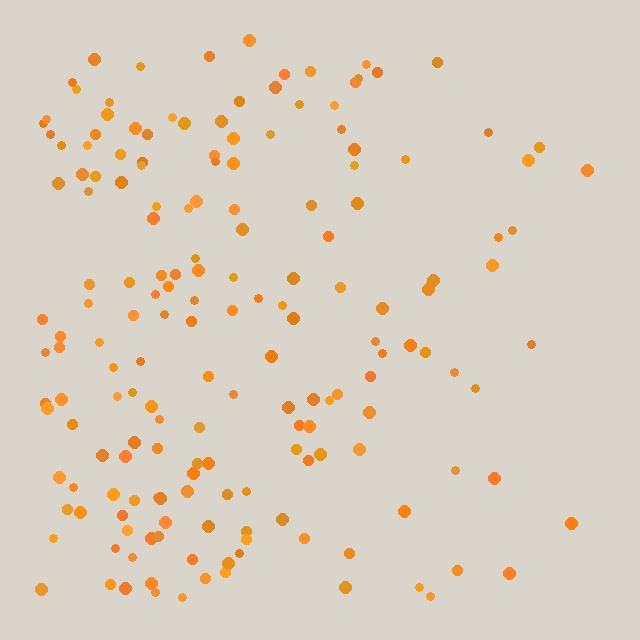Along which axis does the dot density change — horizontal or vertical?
Horizontal.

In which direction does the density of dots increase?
From right to left, with the left side densest.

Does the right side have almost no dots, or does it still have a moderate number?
Still a moderate number, just noticeably fewer than the left.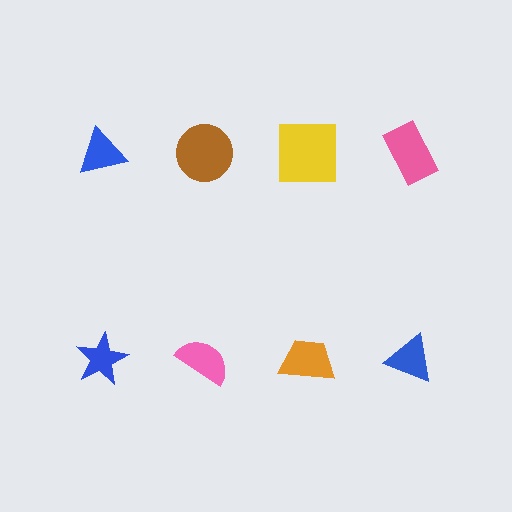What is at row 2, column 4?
A blue triangle.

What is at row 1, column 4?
A pink rectangle.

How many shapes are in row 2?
4 shapes.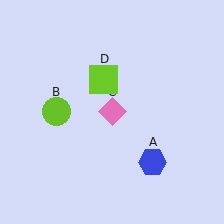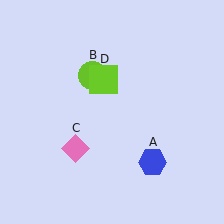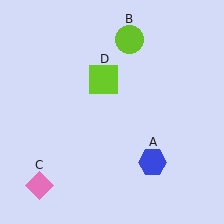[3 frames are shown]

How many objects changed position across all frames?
2 objects changed position: lime circle (object B), pink diamond (object C).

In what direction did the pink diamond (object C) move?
The pink diamond (object C) moved down and to the left.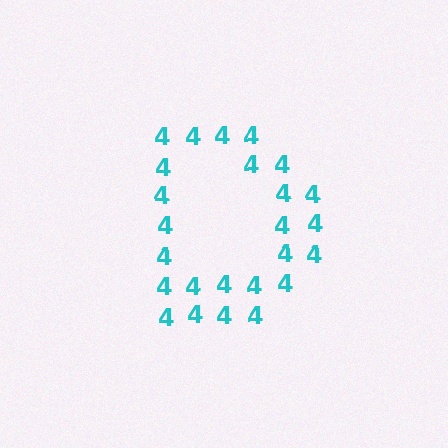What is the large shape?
The large shape is the letter D.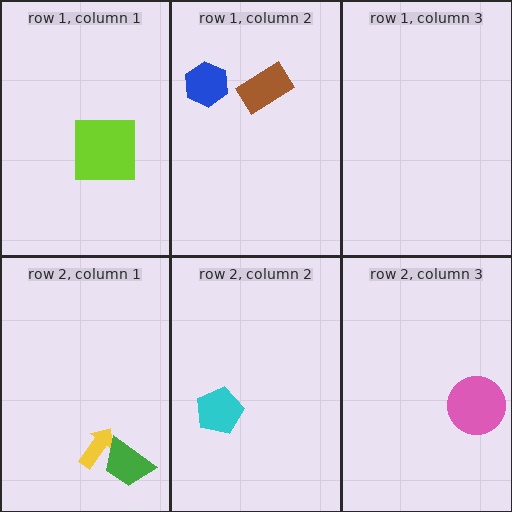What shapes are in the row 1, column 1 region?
The lime square.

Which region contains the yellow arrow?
The row 2, column 1 region.